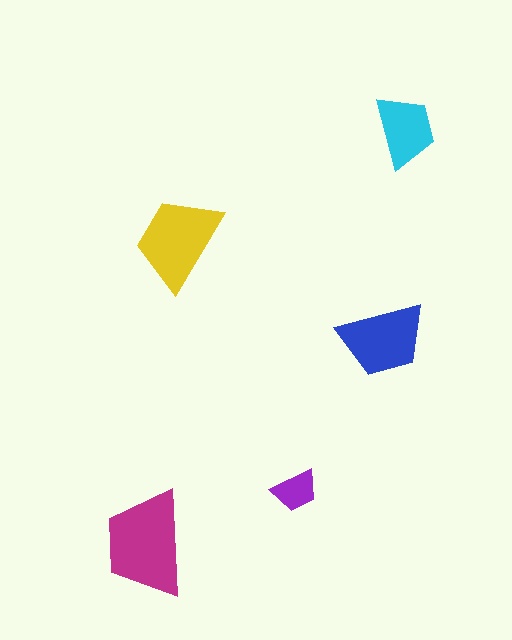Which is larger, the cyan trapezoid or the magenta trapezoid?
The magenta one.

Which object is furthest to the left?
The magenta trapezoid is leftmost.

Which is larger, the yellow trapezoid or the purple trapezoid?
The yellow one.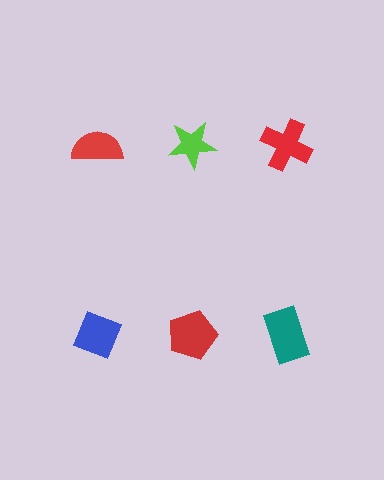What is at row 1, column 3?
A red cross.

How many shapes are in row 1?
3 shapes.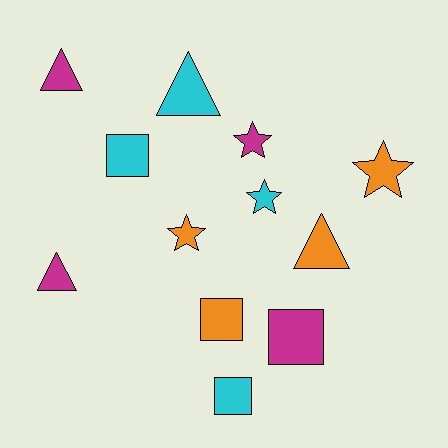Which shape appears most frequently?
Square, with 4 objects.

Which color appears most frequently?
Orange, with 4 objects.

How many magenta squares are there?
There is 1 magenta square.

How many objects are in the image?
There are 12 objects.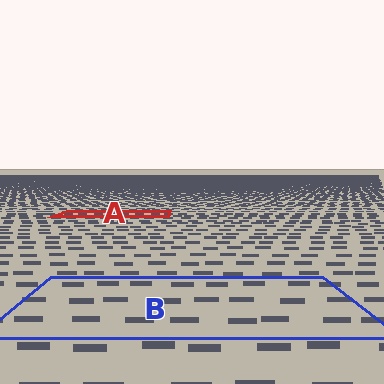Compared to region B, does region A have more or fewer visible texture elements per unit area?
Region A has more texture elements per unit area — they are packed more densely because it is farther away.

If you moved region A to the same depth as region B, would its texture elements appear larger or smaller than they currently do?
They would appear larger. At a closer depth, the same texture elements are projected at a bigger on-screen size.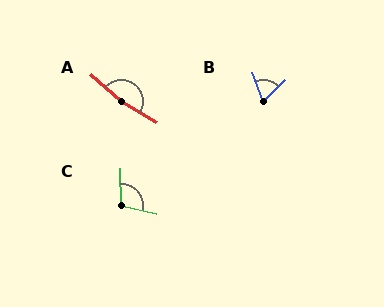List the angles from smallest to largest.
B (66°), C (104°), A (169°).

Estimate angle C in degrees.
Approximately 104 degrees.